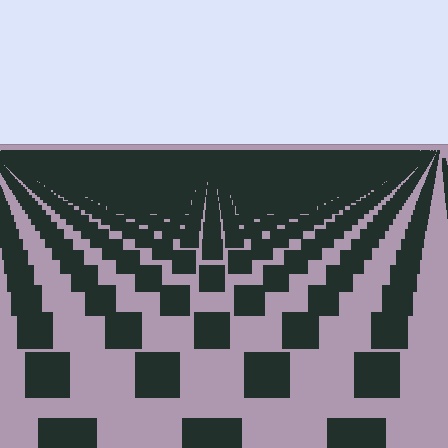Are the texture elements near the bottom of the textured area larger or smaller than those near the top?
Larger. Near the bottom, elements are closer to the viewer and appear at a bigger on-screen size.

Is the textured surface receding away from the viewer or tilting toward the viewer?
The surface is receding away from the viewer. Texture elements get smaller and denser toward the top.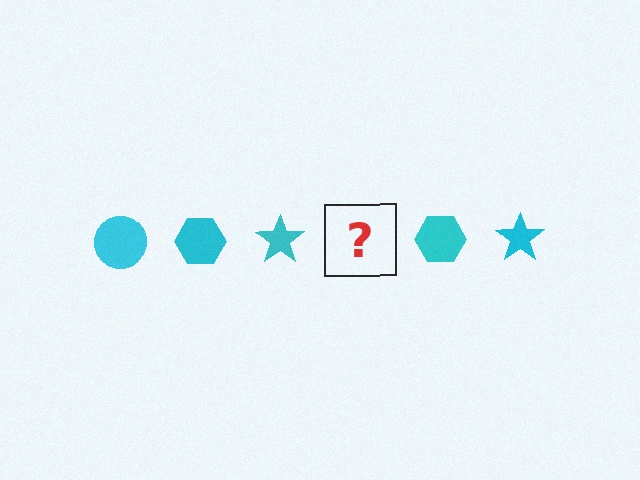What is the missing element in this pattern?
The missing element is a cyan circle.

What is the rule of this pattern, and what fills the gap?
The rule is that the pattern cycles through circle, hexagon, star shapes in cyan. The gap should be filled with a cyan circle.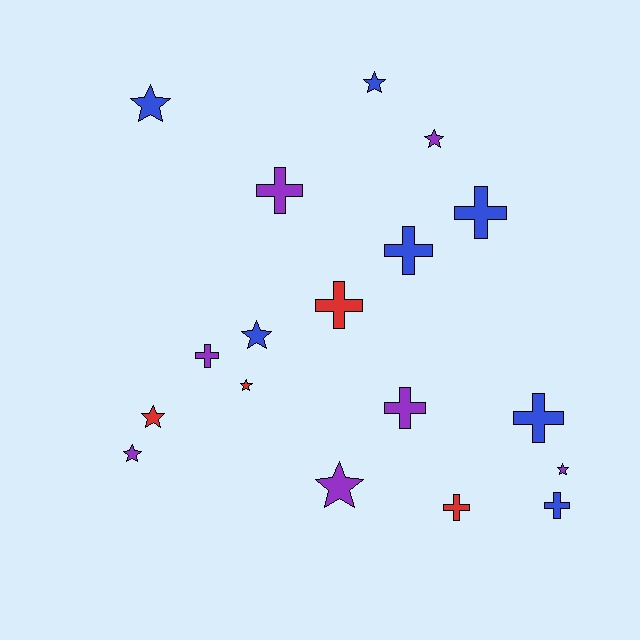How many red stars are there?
There are 2 red stars.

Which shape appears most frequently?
Cross, with 9 objects.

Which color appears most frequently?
Blue, with 7 objects.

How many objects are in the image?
There are 18 objects.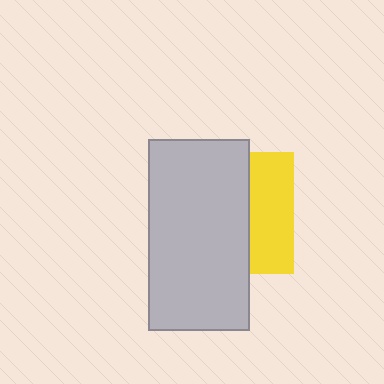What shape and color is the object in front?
The object in front is a light gray rectangle.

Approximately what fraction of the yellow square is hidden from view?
Roughly 64% of the yellow square is hidden behind the light gray rectangle.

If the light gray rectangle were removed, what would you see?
You would see the complete yellow square.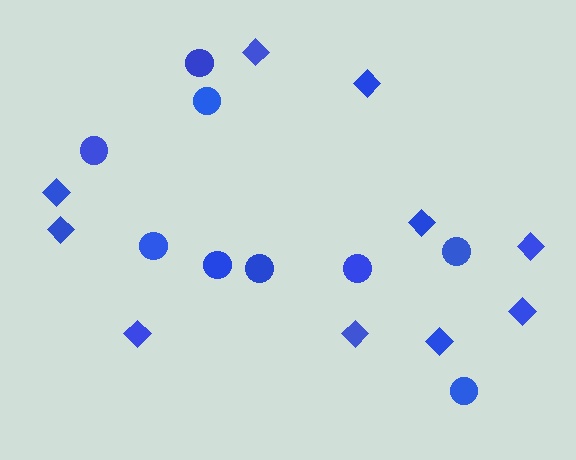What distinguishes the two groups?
There are 2 groups: one group of diamonds (10) and one group of circles (9).